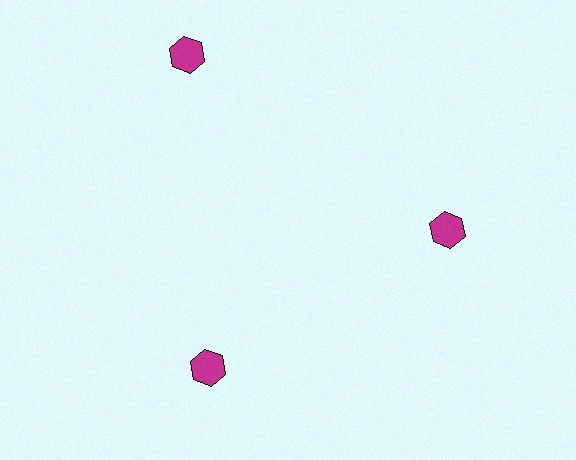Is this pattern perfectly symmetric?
No. The 3 magenta hexagons are arranged in a ring, but one element near the 11 o'clock position is pushed outward from the center, breaking the 3-fold rotational symmetry.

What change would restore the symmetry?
The symmetry would be restored by moving it inward, back onto the ring so that all 3 hexagons sit at equal angles and equal distance from the center.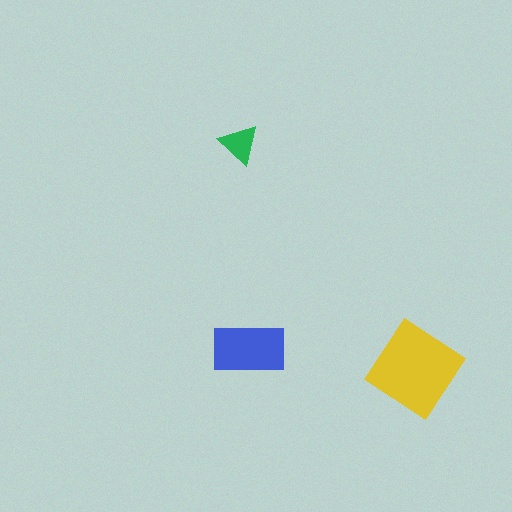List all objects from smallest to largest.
The green triangle, the blue rectangle, the yellow diamond.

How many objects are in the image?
There are 3 objects in the image.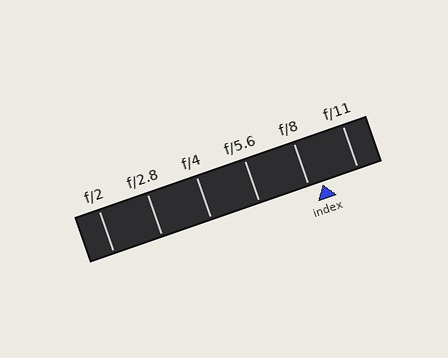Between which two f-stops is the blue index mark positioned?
The index mark is between f/8 and f/11.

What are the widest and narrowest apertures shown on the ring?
The widest aperture shown is f/2 and the narrowest is f/11.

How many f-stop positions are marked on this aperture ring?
There are 6 f-stop positions marked.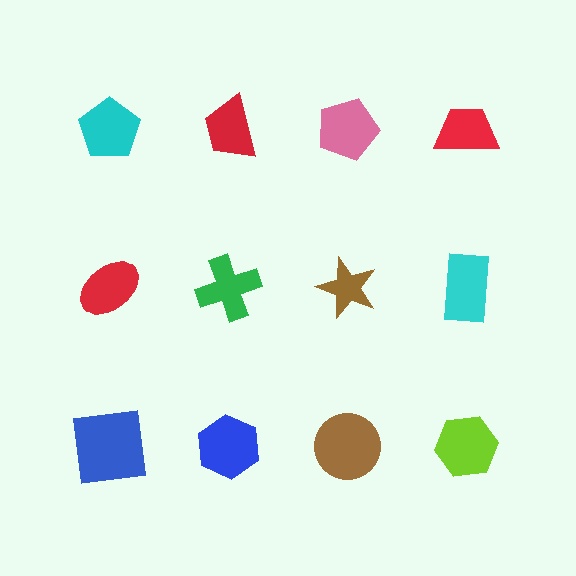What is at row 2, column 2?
A green cross.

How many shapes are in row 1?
4 shapes.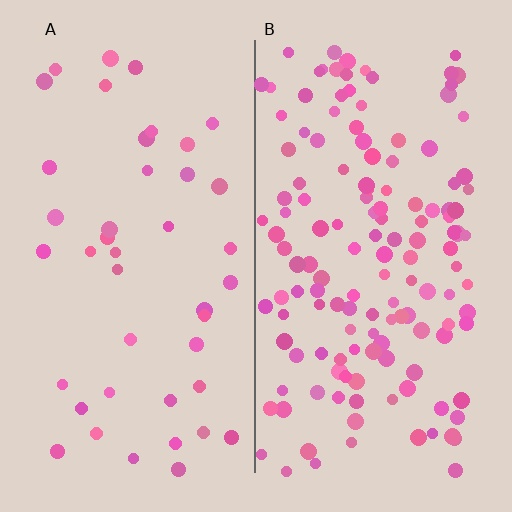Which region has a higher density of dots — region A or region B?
B (the right).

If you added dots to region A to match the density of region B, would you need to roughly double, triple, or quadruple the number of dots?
Approximately triple.